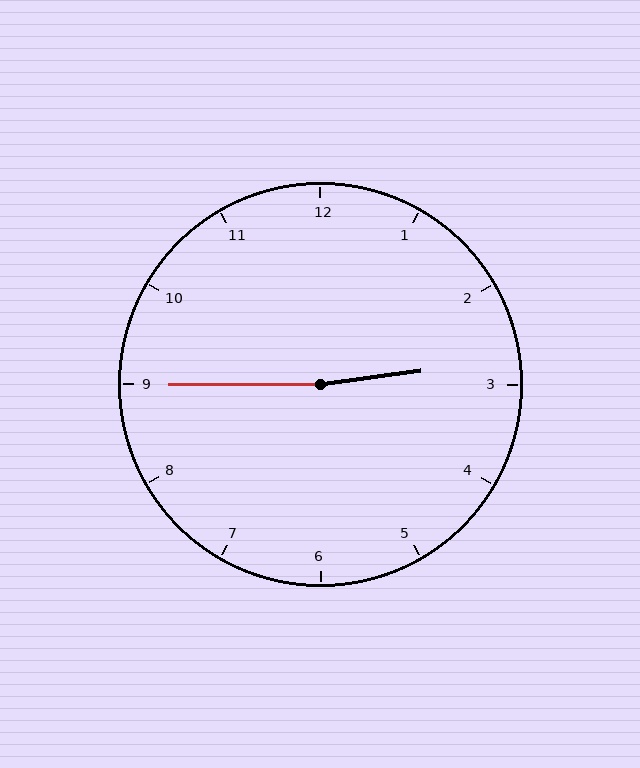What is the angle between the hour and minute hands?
Approximately 172 degrees.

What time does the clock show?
2:45.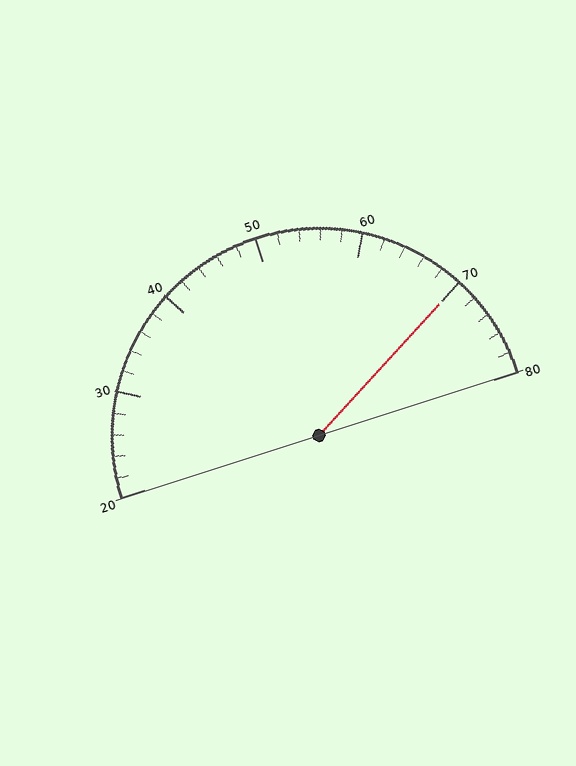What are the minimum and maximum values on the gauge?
The gauge ranges from 20 to 80.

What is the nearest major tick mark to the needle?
The nearest major tick mark is 70.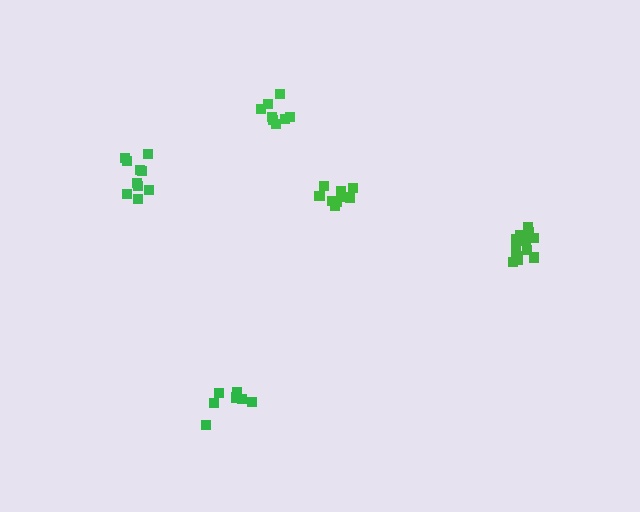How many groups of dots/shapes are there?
There are 5 groups.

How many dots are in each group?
Group 1: 9 dots, Group 2: 7 dots, Group 3: 10 dots, Group 4: 13 dots, Group 5: 8 dots (47 total).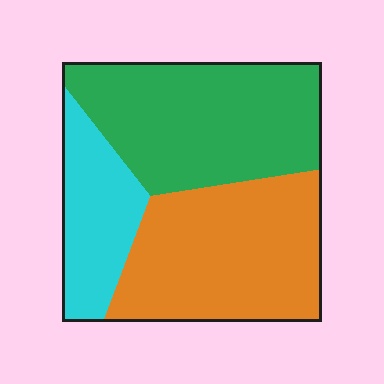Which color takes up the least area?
Cyan, at roughly 20%.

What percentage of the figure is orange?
Orange takes up about two fifths (2/5) of the figure.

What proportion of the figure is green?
Green takes up between a third and a half of the figure.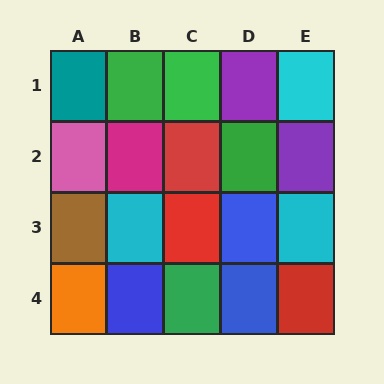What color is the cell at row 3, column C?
Red.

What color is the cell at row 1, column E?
Cyan.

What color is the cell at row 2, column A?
Pink.